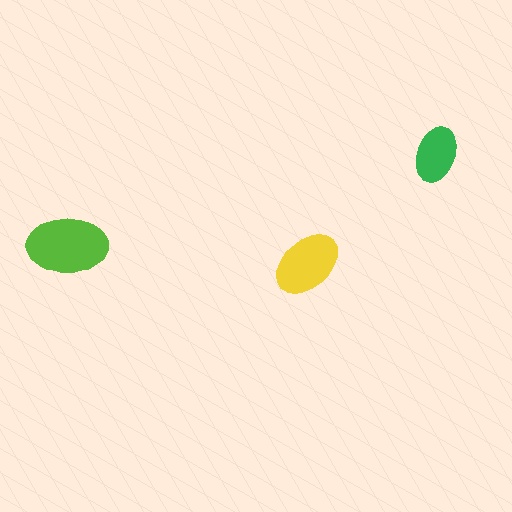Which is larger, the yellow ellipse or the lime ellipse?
The lime one.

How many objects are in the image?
There are 3 objects in the image.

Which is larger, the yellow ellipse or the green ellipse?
The yellow one.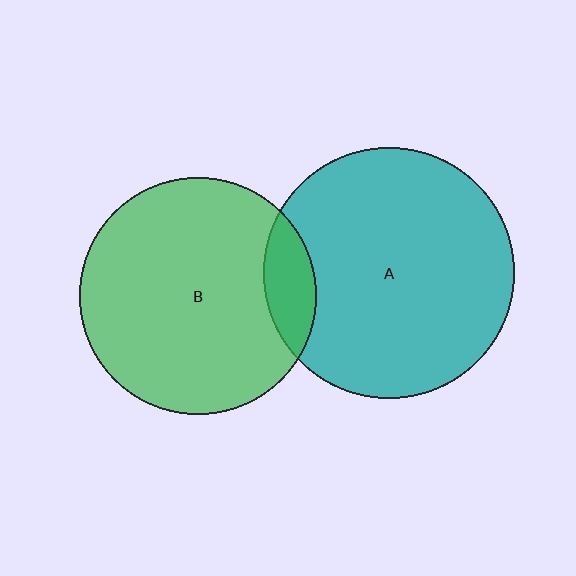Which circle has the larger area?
Circle A (teal).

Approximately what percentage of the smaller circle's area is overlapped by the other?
Approximately 10%.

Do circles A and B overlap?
Yes.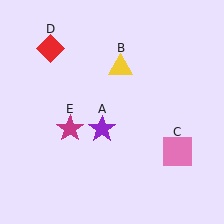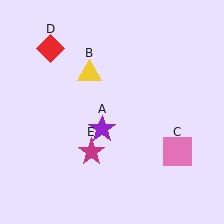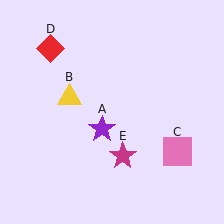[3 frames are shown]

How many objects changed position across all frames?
2 objects changed position: yellow triangle (object B), magenta star (object E).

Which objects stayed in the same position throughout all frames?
Purple star (object A) and pink square (object C) and red diamond (object D) remained stationary.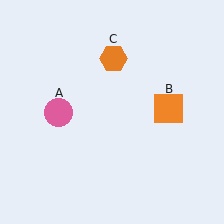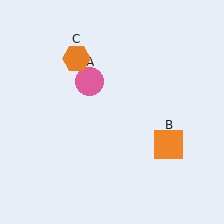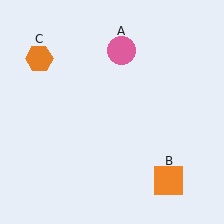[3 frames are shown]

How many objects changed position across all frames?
3 objects changed position: pink circle (object A), orange square (object B), orange hexagon (object C).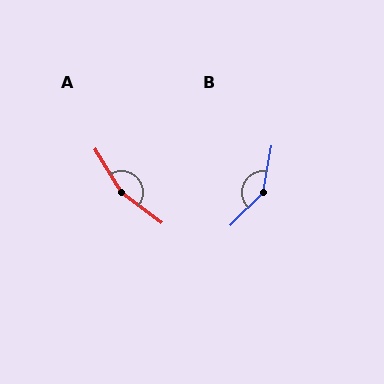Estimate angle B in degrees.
Approximately 145 degrees.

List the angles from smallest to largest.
B (145°), A (159°).